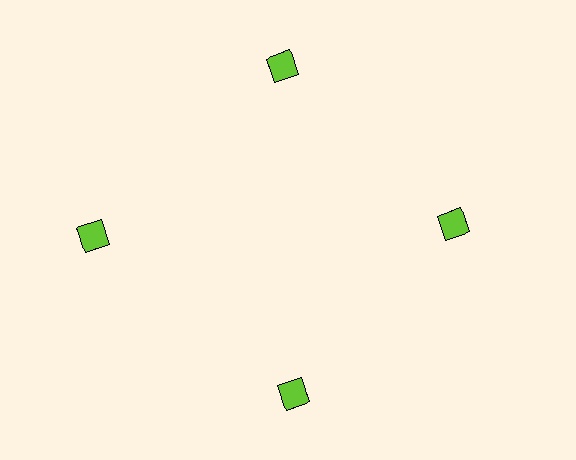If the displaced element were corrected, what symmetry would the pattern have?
It would have 4-fold rotational symmetry — the pattern would map onto itself every 90 degrees.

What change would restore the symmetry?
The symmetry would be restored by moving it inward, back onto the ring so that all 4 squares sit at equal angles and equal distance from the center.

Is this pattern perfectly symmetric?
No. The 4 lime squares are arranged in a ring, but one element near the 9 o'clock position is pushed outward from the center, breaking the 4-fold rotational symmetry.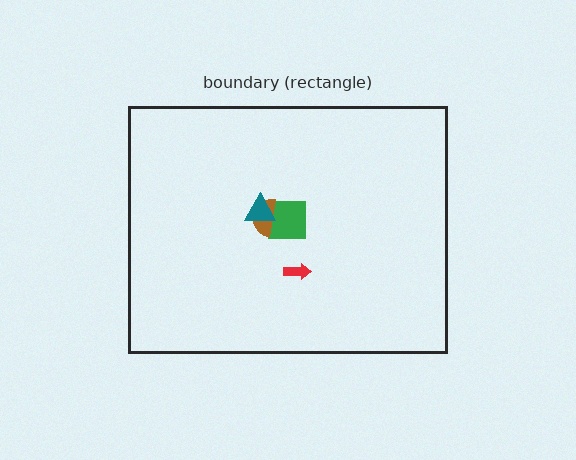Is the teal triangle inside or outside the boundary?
Inside.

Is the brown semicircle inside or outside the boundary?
Inside.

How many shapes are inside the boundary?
4 inside, 0 outside.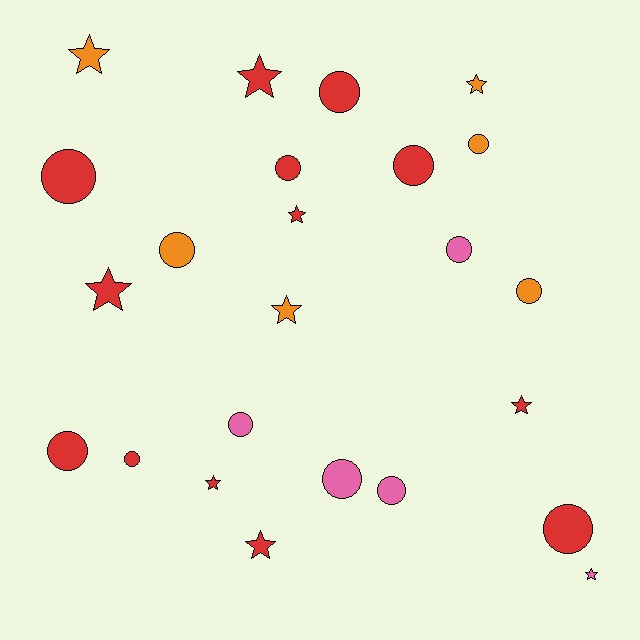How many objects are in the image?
There are 24 objects.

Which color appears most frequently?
Red, with 13 objects.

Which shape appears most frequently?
Circle, with 14 objects.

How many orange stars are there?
There are 3 orange stars.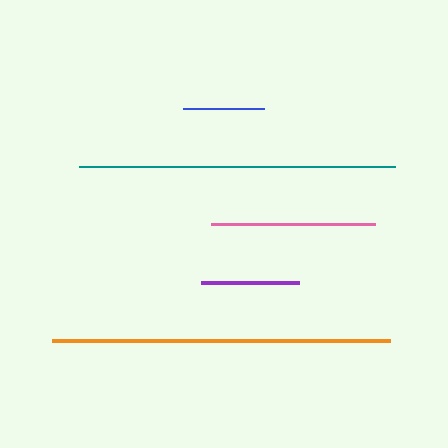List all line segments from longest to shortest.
From longest to shortest: orange, teal, pink, purple, blue.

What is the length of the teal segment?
The teal segment is approximately 316 pixels long.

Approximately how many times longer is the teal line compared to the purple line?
The teal line is approximately 3.2 times the length of the purple line.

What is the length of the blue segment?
The blue segment is approximately 81 pixels long.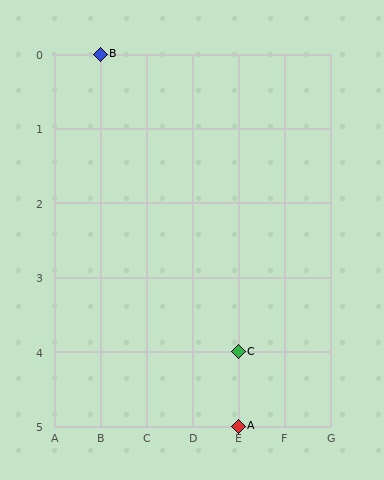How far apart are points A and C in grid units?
Points A and C are 1 row apart.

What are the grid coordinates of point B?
Point B is at grid coordinates (B, 0).